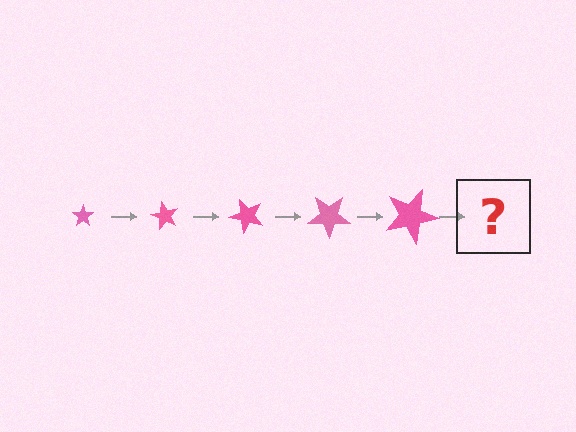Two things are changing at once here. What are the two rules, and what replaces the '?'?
The two rules are that the star grows larger each step and it rotates 60 degrees each step. The '?' should be a star, larger than the previous one and rotated 300 degrees from the start.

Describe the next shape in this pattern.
It should be a star, larger than the previous one and rotated 300 degrees from the start.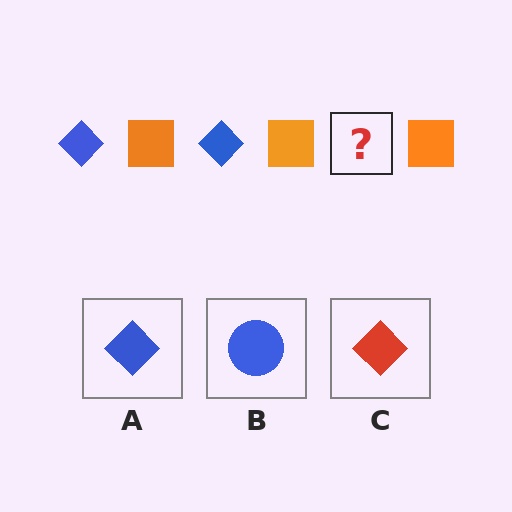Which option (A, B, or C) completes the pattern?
A.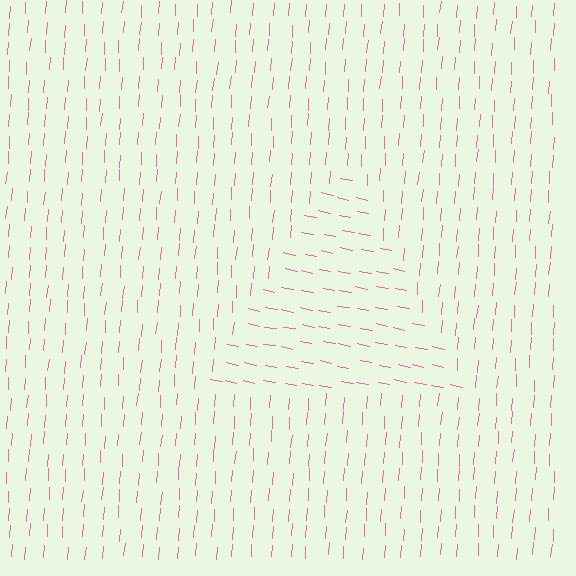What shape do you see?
I see a triangle.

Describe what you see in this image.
The image is filled with small pink line segments. A triangle region in the image has lines oriented differently from the surrounding lines, creating a visible texture boundary.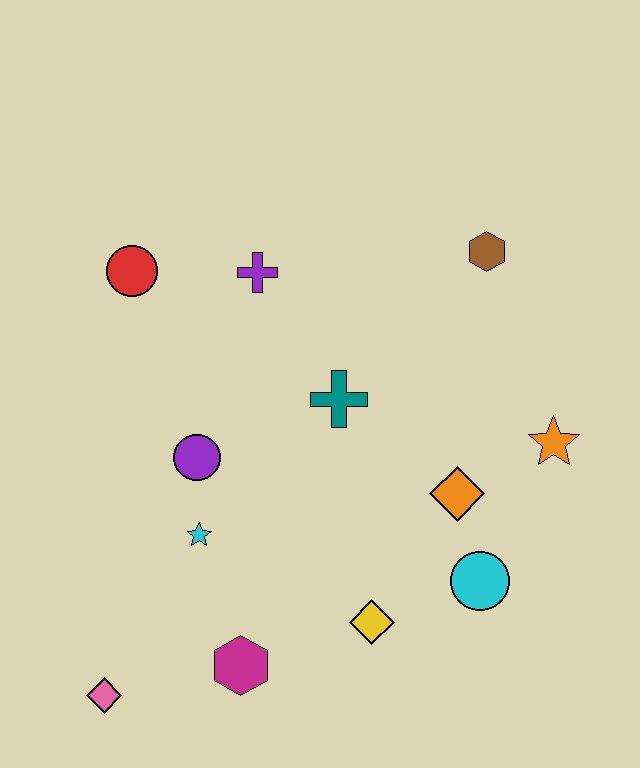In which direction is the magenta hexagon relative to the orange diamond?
The magenta hexagon is to the left of the orange diamond.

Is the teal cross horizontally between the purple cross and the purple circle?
No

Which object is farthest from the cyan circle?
The red circle is farthest from the cyan circle.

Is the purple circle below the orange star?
Yes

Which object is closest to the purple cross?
The red circle is closest to the purple cross.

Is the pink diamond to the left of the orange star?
Yes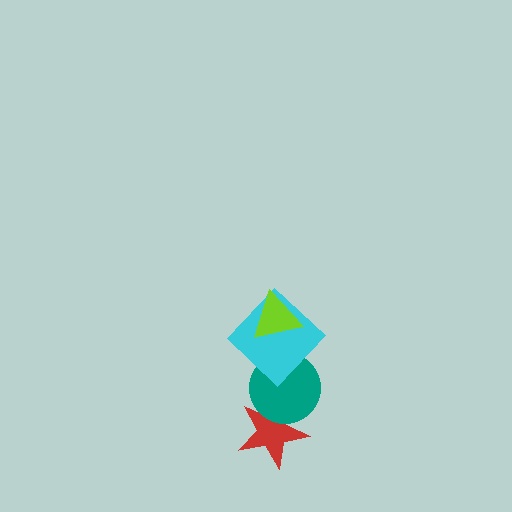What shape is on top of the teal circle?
The cyan diamond is on top of the teal circle.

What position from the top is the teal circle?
The teal circle is 3rd from the top.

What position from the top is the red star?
The red star is 4th from the top.